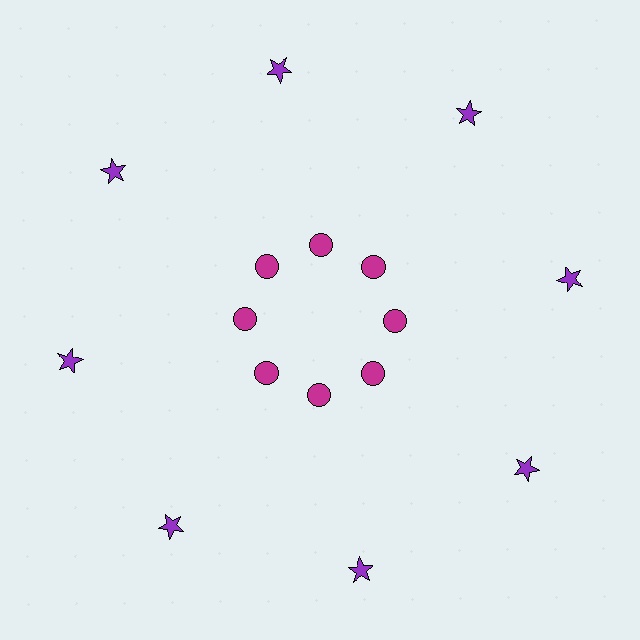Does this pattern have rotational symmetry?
Yes, this pattern has 8-fold rotational symmetry. It looks the same after rotating 45 degrees around the center.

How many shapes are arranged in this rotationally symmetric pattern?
There are 16 shapes, arranged in 8 groups of 2.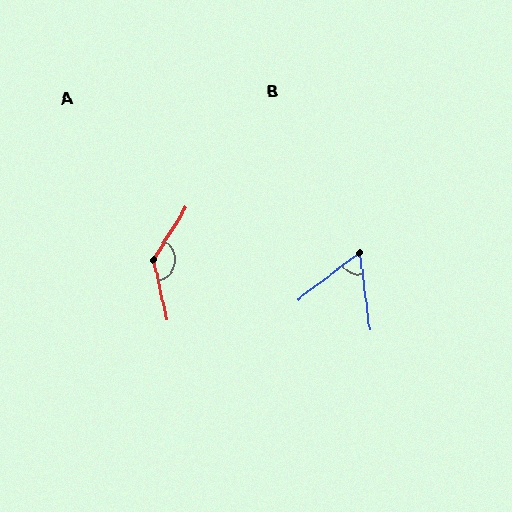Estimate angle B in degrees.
Approximately 60 degrees.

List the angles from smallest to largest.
B (60°), A (135°).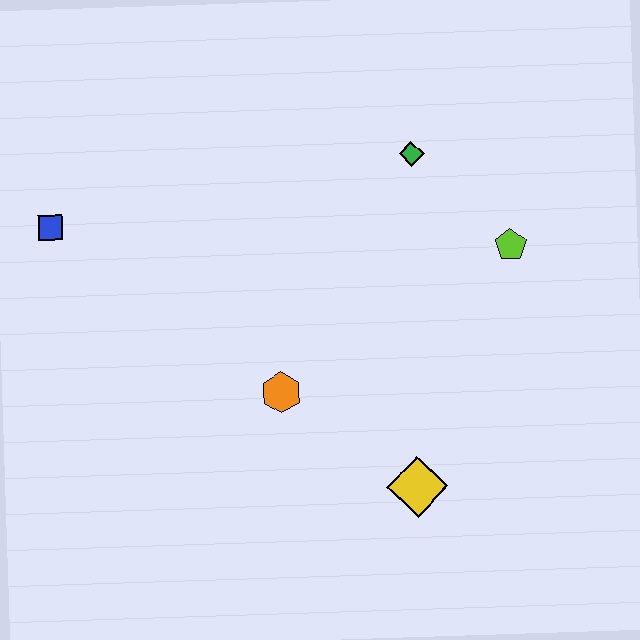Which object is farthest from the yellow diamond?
The blue square is farthest from the yellow diamond.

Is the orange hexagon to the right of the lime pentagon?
No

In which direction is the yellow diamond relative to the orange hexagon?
The yellow diamond is to the right of the orange hexagon.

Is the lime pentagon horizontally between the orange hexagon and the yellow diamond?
No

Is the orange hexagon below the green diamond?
Yes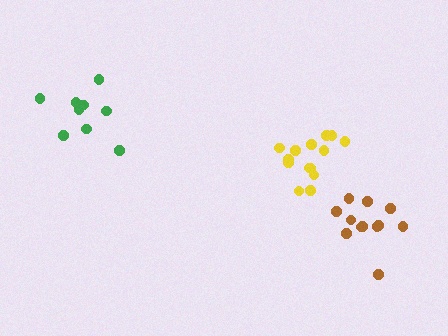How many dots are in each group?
Group 1: 9 dots, Group 2: 12 dots, Group 3: 14 dots (35 total).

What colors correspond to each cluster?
The clusters are colored: green, brown, yellow.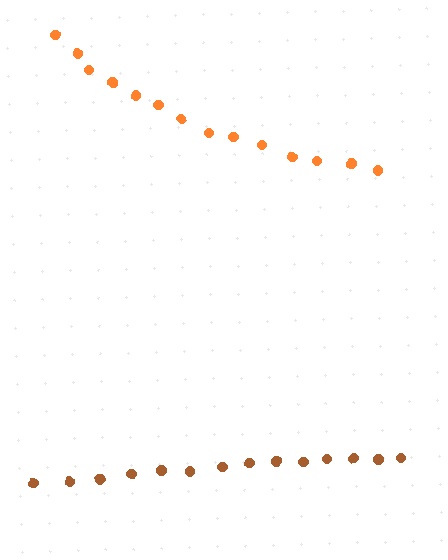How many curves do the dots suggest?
There are 2 distinct paths.